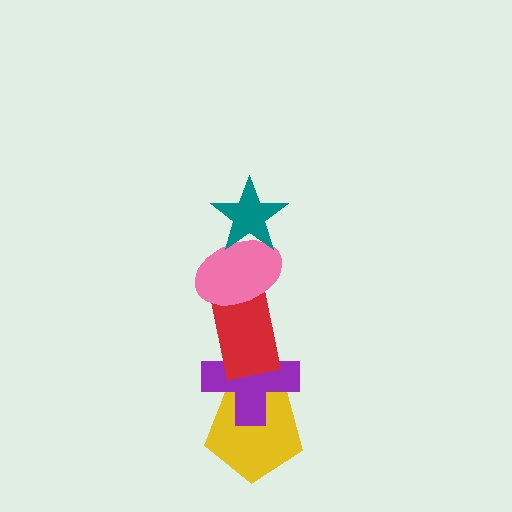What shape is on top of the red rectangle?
The pink ellipse is on top of the red rectangle.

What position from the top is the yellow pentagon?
The yellow pentagon is 5th from the top.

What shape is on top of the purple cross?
The red rectangle is on top of the purple cross.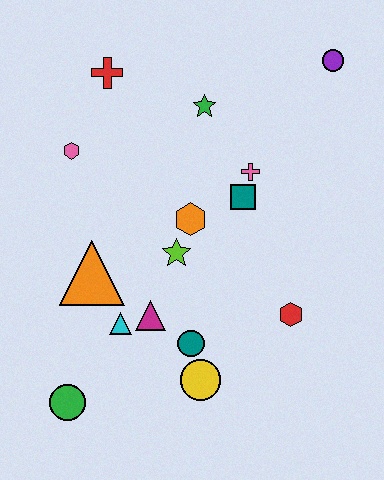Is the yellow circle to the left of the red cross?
No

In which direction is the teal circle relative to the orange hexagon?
The teal circle is below the orange hexagon.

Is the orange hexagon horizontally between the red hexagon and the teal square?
No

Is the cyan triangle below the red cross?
Yes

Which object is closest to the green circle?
The cyan triangle is closest to the green circle.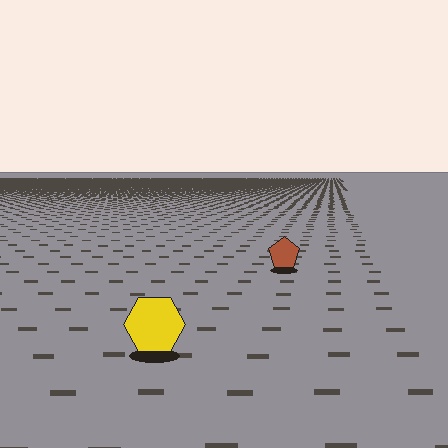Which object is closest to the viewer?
The yellow hexagon is closest. The texture marks near it are larger and more spread out.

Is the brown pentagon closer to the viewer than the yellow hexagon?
No. The yellow hexagon is closer — you can tell from the texture gradient: the ground texture is coarser near it.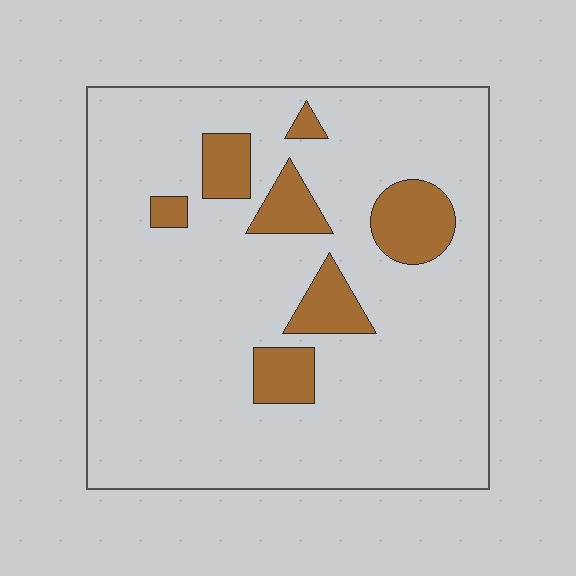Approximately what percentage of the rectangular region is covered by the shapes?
Approximately 15%.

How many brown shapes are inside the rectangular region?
7.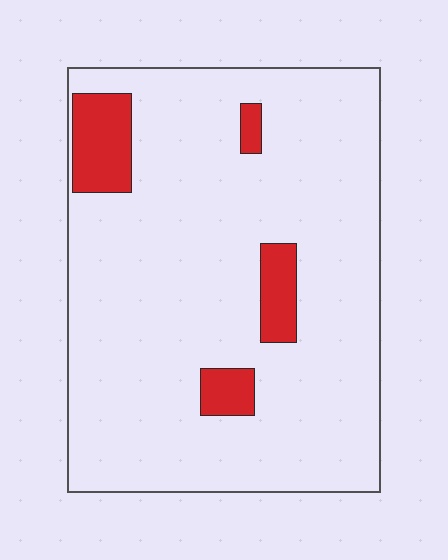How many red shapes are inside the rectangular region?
4.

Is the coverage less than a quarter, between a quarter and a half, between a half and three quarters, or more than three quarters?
Less than a quarter.